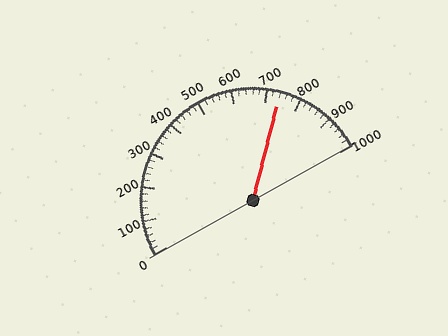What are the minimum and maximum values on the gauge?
The gauge ranges from 0 to 1000.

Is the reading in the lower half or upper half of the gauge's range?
The reading is in the upper half of the range (0 to 1000).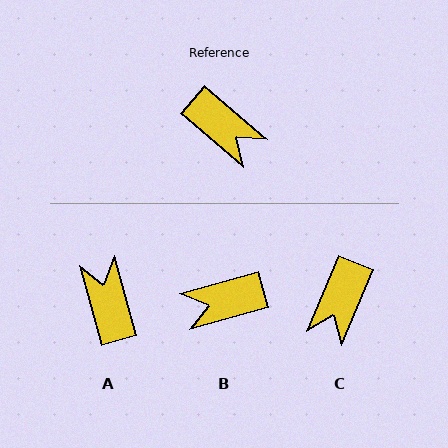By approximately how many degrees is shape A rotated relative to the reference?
Approximately 146 degrees counter-clockwise.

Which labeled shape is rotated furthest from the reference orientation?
A, about 146 degrees away.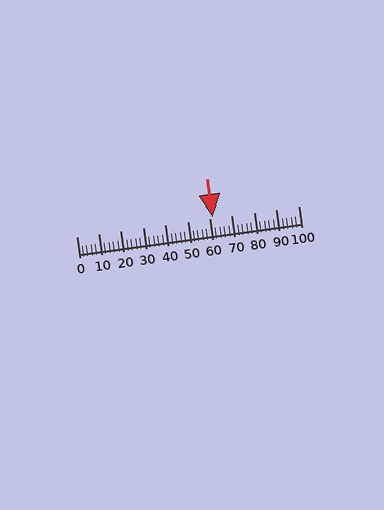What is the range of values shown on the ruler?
The ruler shows values from 0 to 100.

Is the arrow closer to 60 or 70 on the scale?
The arrow is closer to 60.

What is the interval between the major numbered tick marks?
The major tick marks are spaced 10 units apart.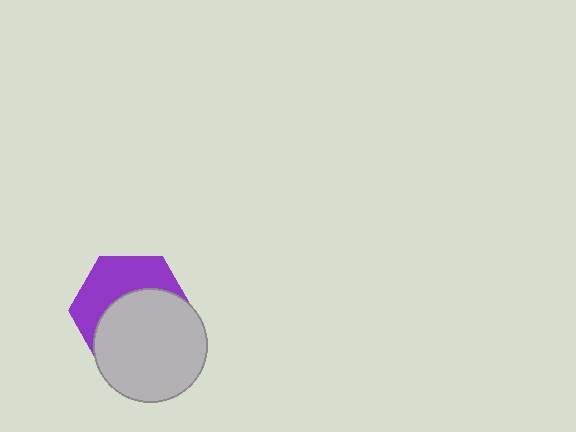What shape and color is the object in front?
The object in front is a light gray circle.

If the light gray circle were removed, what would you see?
You would see the complete purple hexagon.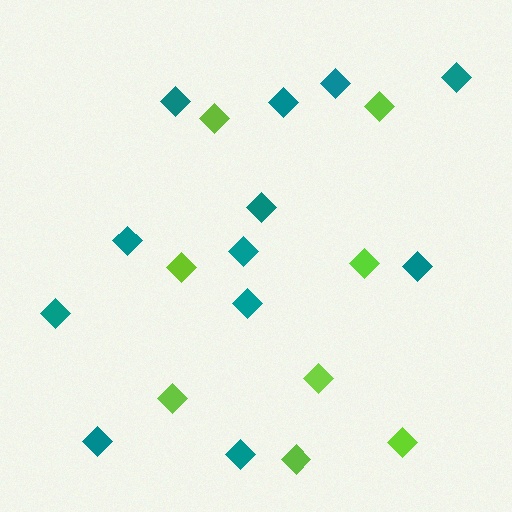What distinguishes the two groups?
There are 2 groups: one group of teal diamonds (12) and one group of lime diamonds (8).